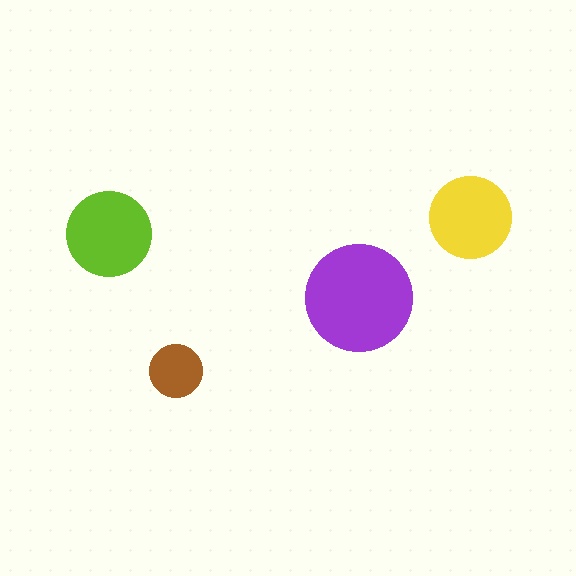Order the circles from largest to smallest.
the purple one, the lime one, the yellow one, the brown one.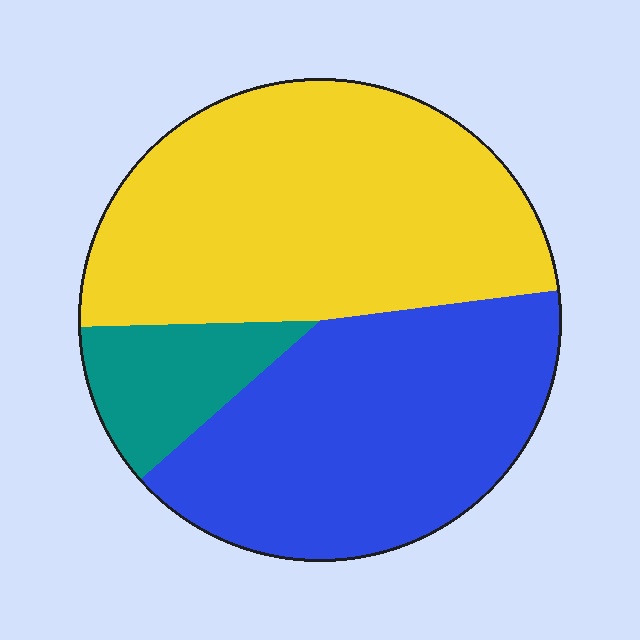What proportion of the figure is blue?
Blue covers roughly 40% of the figure.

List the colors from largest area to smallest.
From largest to smallest: yellow, blue, teal.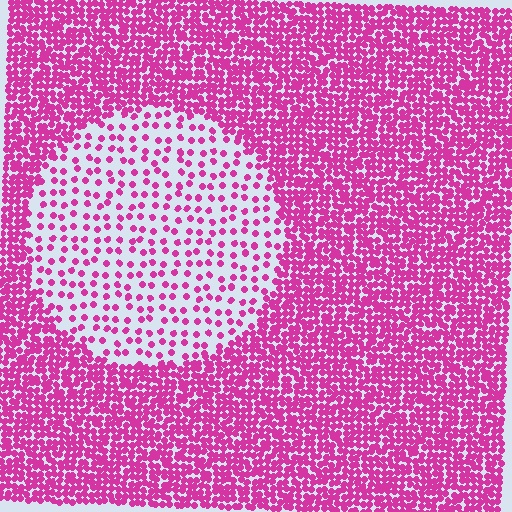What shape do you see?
I see a circle.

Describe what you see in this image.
The image contains small magenta elements arranged at two different densities. A circle-shaped region is visible where the elements are less densely packed than the surrounding area.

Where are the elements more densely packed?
The elements are more densely packed outside the circle boundary.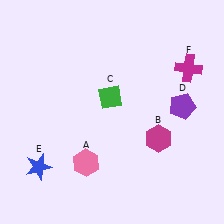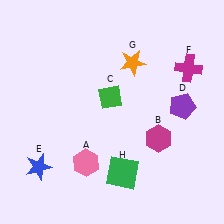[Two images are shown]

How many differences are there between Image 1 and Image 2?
There are 2 differences between the two images.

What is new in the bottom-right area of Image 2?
A green square (H) was added in the bottom-right area of Image 2.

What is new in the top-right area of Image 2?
An orange star (G) was added in the top-right area of Image 2.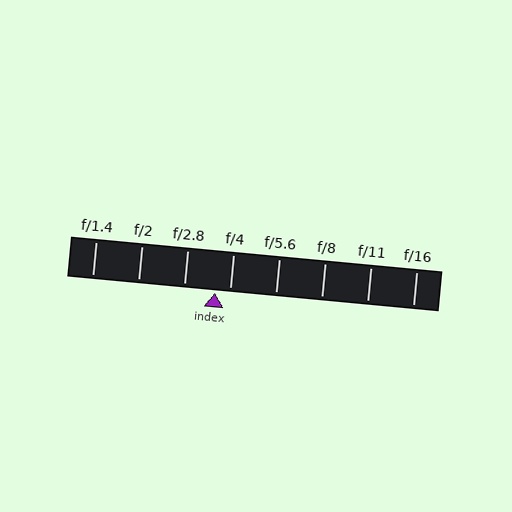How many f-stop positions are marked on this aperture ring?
There are 8 f-stop positions marked.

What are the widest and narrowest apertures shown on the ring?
The widest aperture shown is f/1.4 and the narrowest is f/16.